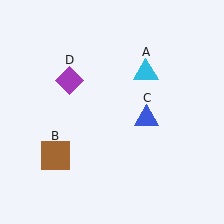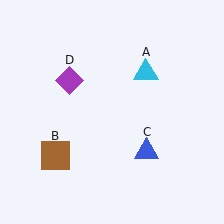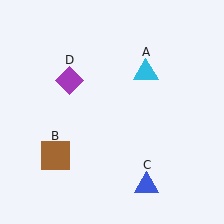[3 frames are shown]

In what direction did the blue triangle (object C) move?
The blue triangle (object C) moved down.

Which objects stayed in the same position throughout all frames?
Cyan triangle (object A) and brown square (object B) and purple diamond (object D) remained stationary.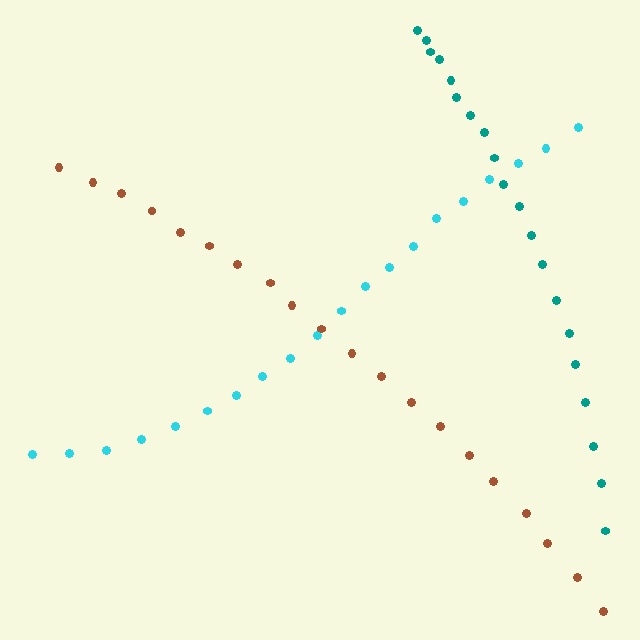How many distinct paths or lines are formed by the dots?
There are 3 distinct paths.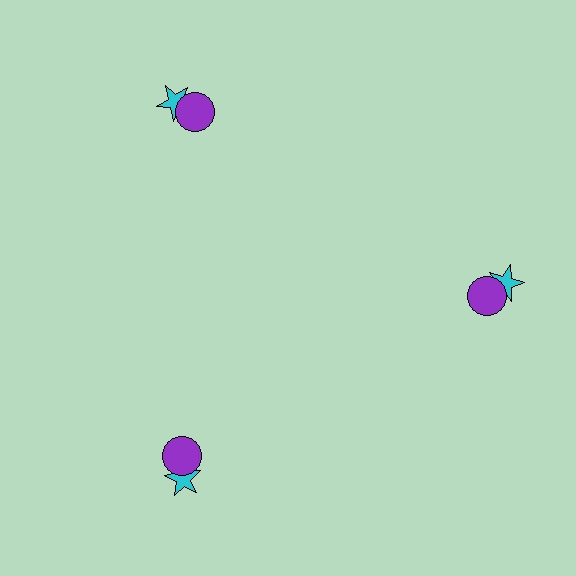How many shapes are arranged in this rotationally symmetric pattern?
There are 6 shapes, arranged in 3 groups of 2.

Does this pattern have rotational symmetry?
Yes, this pattern has 3-fold rotational symmetry. It looks the same after rotating 120 degrees around the center.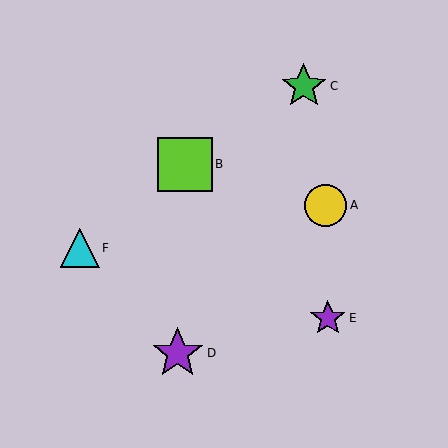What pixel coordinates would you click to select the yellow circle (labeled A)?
Click at (325, 205) to select the yellow circle A.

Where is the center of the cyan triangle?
The center of the cyan triangle is at (80, 248).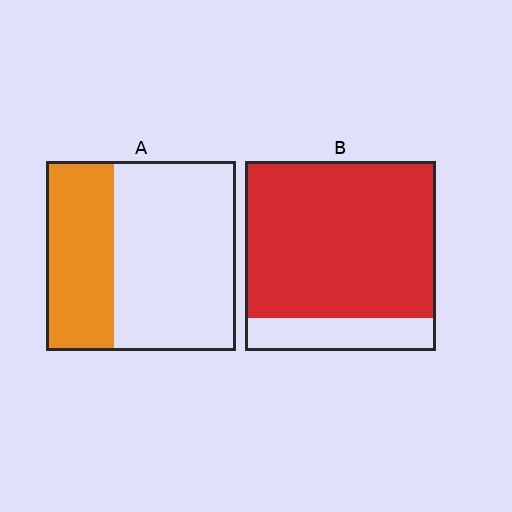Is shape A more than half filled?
No.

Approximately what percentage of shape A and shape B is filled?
A is approximately 35% and B is approximately 85%.